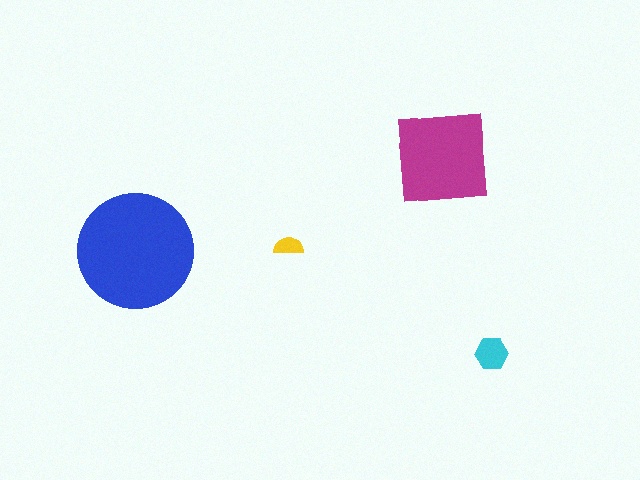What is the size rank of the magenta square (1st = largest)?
2nd.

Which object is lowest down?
The cyan hexagon is bottommost.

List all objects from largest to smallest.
The blue circle, the magenta square, the cyan hexagon, the yellow semicircle.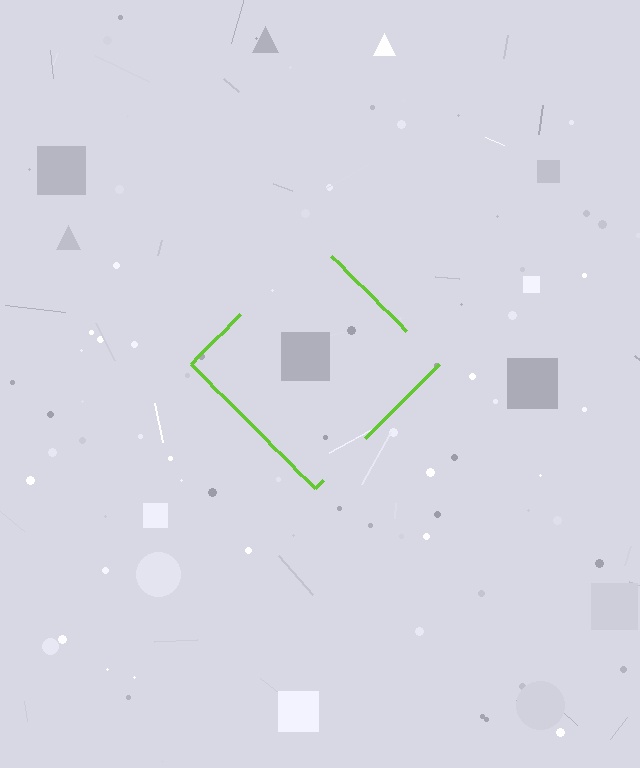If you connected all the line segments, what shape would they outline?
They would outline a diamond.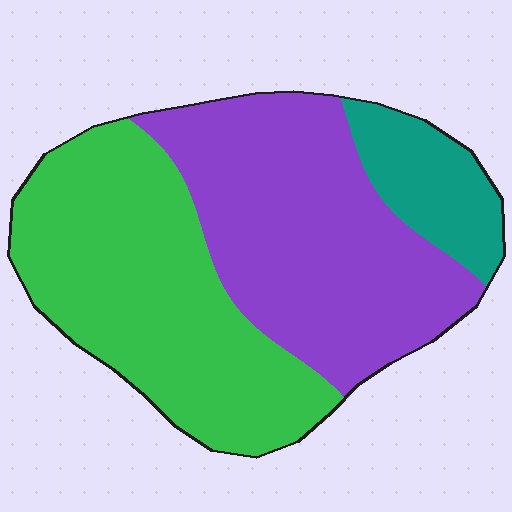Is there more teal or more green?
Green.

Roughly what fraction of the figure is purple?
Purple takes up about two fifths (2/5) of the figure.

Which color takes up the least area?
Teal, at roughly 10%.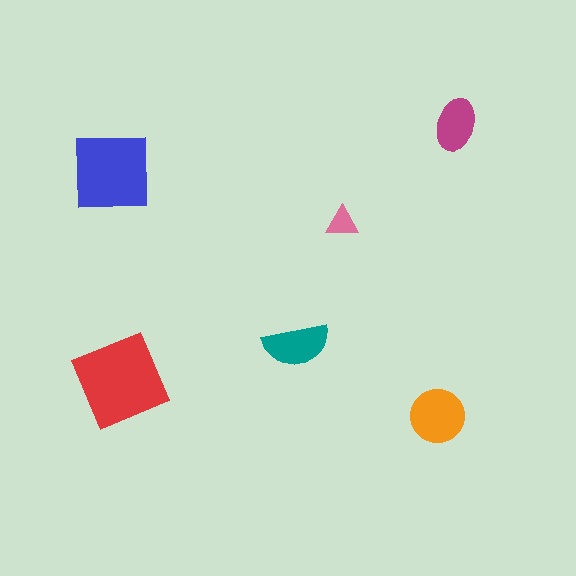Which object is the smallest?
The pink triangle.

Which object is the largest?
The red square.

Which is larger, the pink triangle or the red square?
The red square.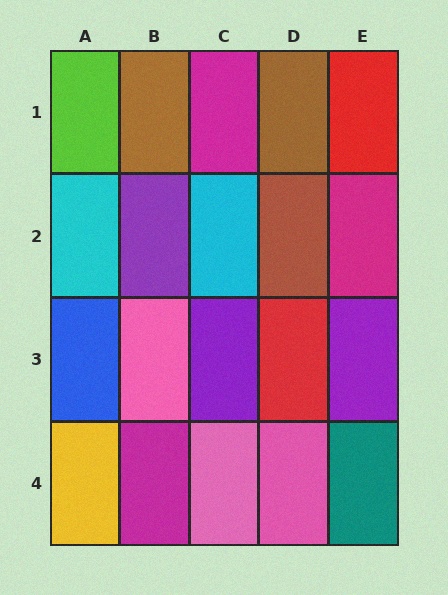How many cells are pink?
3 cells are pink.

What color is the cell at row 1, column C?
Magenta.